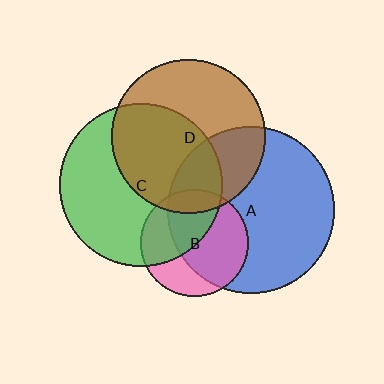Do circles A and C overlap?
Yes.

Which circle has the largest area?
Circle A (blue).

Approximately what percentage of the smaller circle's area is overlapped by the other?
Approximately 20%.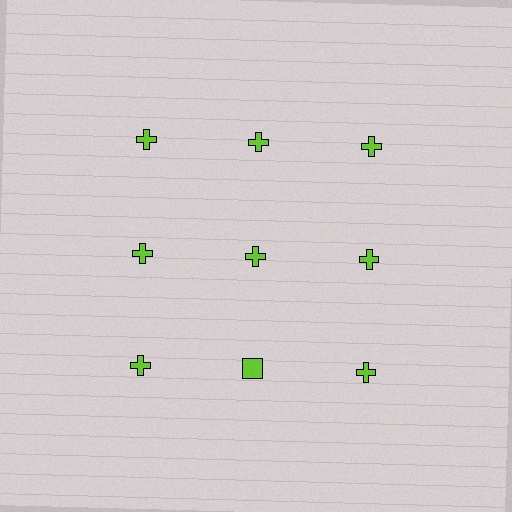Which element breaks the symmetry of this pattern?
The lime square in the third row, second from left column breaks the symmetry. All other shapes are lime crosses.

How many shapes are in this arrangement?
There are 9 shapes arranged in a grid pattern.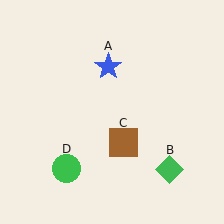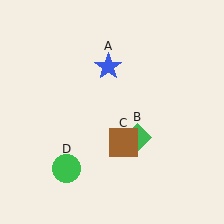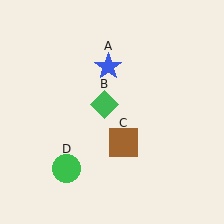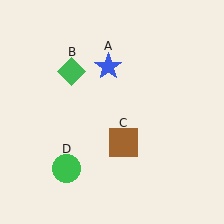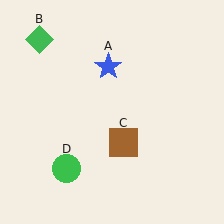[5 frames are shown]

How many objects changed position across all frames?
1 object changed position: green diamond (object B).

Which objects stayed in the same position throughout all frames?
Blue star (object A) and brown square (object C) and green circle (object D) remained stationary.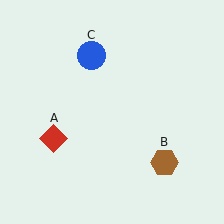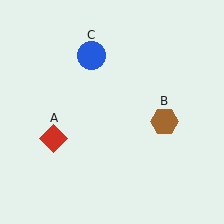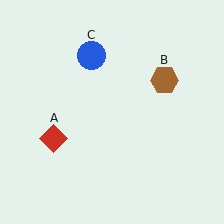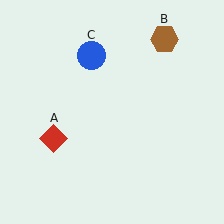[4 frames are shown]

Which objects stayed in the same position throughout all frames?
Red diamond (object A) and blue circle (object C) remained stationary.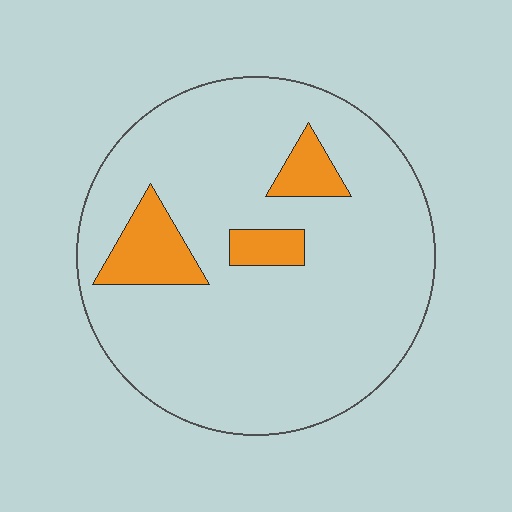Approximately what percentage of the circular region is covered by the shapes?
Approximately 10%.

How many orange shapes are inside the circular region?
3.